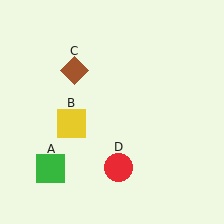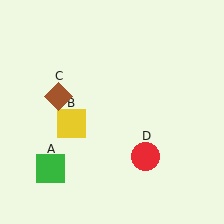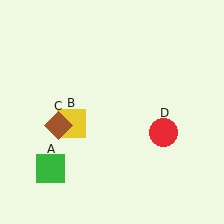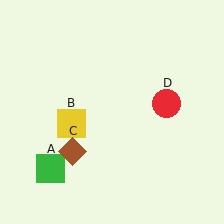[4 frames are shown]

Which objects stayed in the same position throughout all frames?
Green square (object A) and yellow square (object B) remained stationary.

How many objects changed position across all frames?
2 objects changed position: brown diamond (object C), red circle (object D).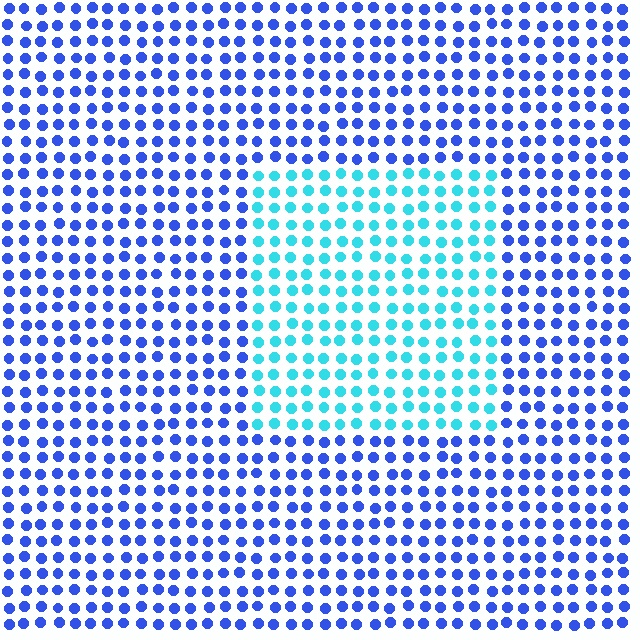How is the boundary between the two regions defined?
The boundary is defined purely by a slight shift in hue (about 46 degrees). Spacing, size, and orientation are identical on both sides.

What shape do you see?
I see a rectangle.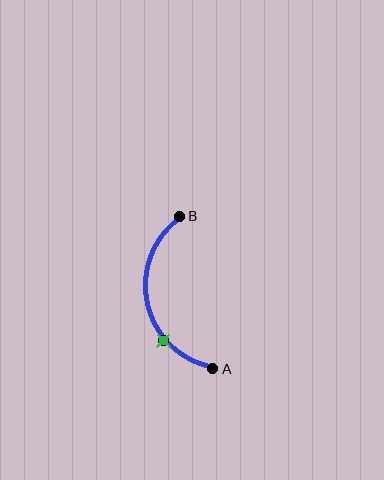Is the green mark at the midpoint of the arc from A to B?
No. The green mark lies on the arc but is closer to endpoint A. The arc midpoint would be at the point on the curve equidistant along the arc from both A and B.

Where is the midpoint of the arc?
The arc midpoint is the point on the curve farthest from the straight line joining A and B. It sits to the left of that line.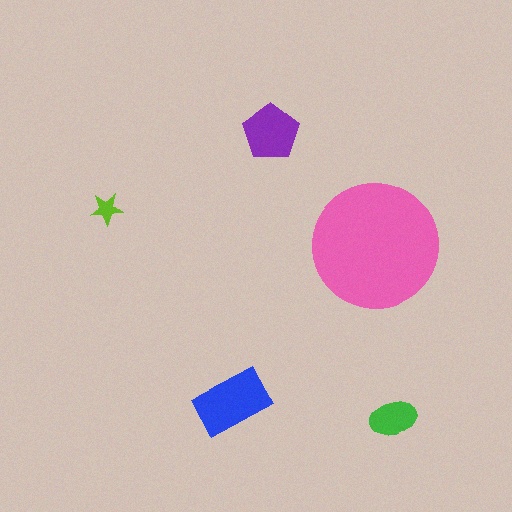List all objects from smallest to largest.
The lime star, the green ellipse, the purple pentagon, the blue rectangle, the pink circle.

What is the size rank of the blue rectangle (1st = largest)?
2nd.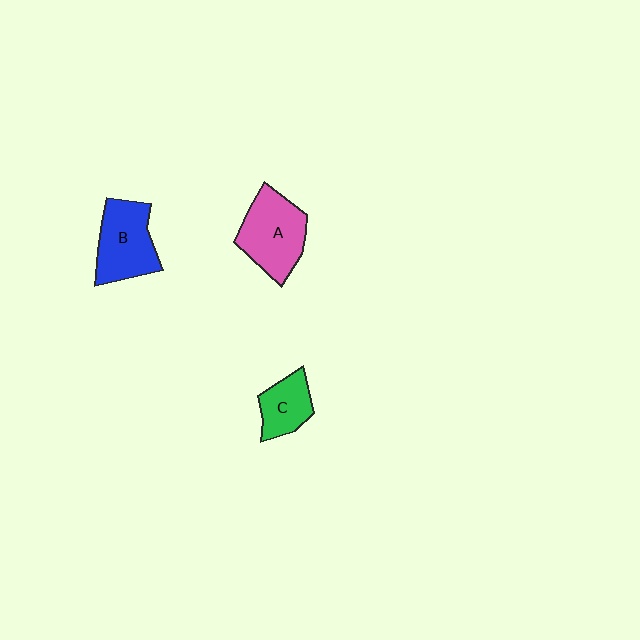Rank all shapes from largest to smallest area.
From largest to smallest: A (pink), B (blue), C (green).